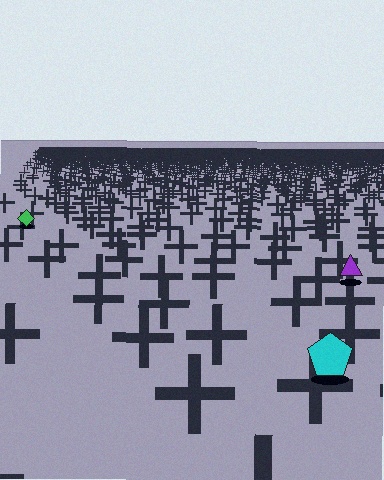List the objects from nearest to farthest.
From nearest to farthest: the cyan pentagon, the purple triangle, the green diamond.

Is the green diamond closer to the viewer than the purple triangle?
No. The purple triangle is closer — you can tell from the texture gradient: the ground texture is coarser near it.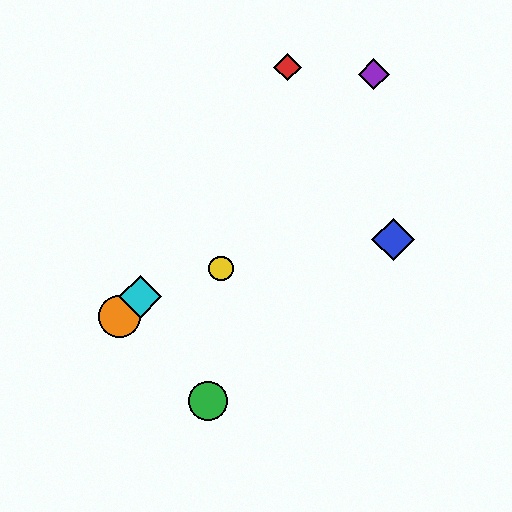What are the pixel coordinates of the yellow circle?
The yellow circle is at (221, 269).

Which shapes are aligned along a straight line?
The purple diamond, the orange circle, the cyan diamond are aligned along a straight line.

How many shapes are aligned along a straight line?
3 shapes (the purple diamond, the orange circle, the cyan diamond) are aligned along a straight line.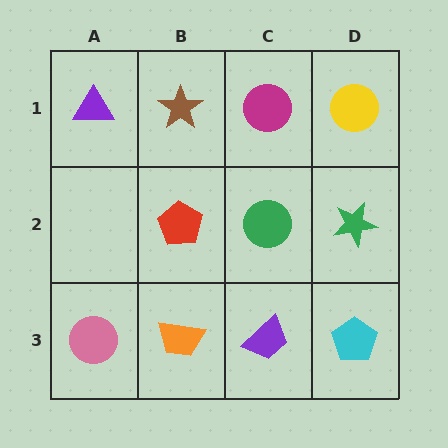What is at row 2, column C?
A green circle.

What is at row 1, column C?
A magenta circle.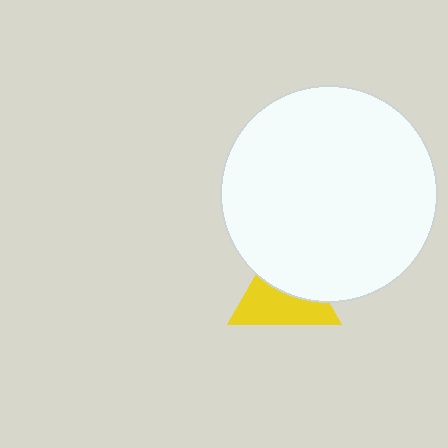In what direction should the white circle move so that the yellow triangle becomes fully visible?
The white circle should move up. That is the shortest direction to clear the overlap and leave the yellow triangle fully visible.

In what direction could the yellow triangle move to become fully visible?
The yellow triangle could move down. That would shift it out from behind the white circle entirely.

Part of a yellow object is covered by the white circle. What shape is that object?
It is a triangle.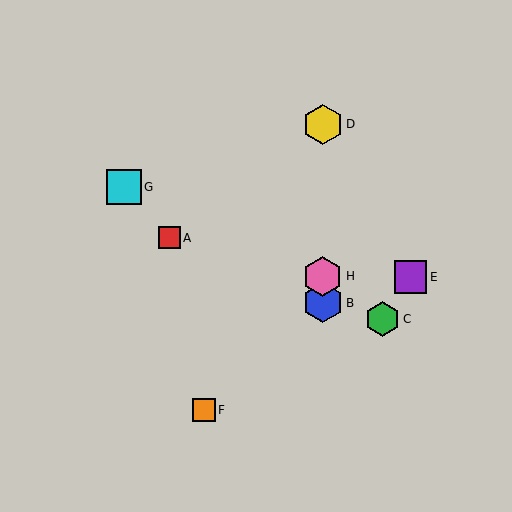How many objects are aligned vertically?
3 objects (B, D, H) are aligned vertically.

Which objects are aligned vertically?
Objects B, D, H are aligned vertically.